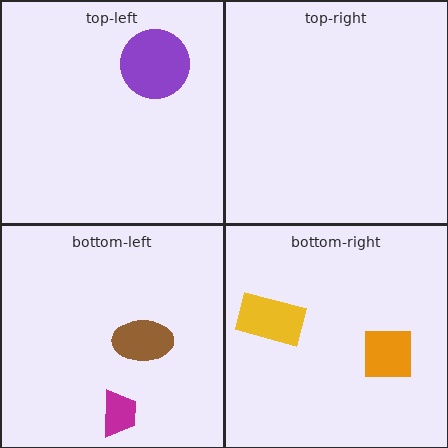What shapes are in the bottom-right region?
The yellow rectangle, the orange square.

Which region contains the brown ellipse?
The bottom-left region.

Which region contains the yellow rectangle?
The bottom-right region.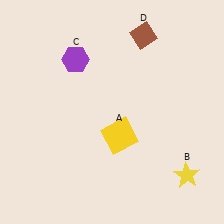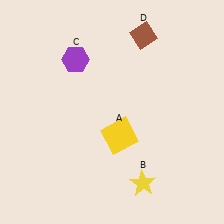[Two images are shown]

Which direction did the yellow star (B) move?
The yellow star (B) moved left.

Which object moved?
The yellow star (B) moved left.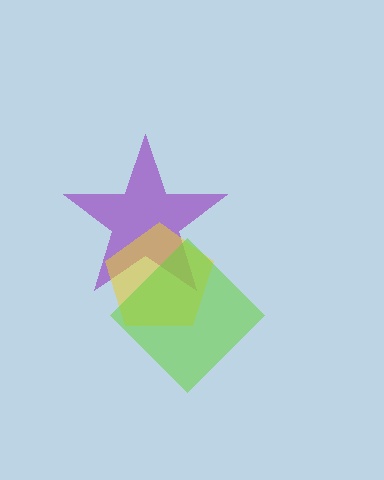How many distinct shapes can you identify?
There are 3 distinct shapes: a purple star, a yellow pentagon, a lime diamond.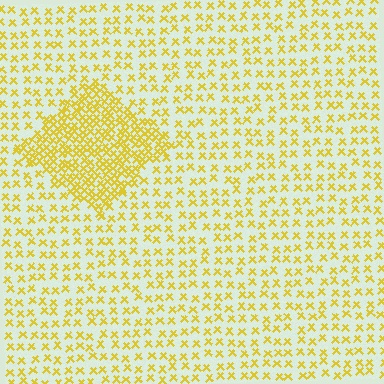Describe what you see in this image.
The image contains small yellow elements arranged at two different densities. A diamond-shaped region is visible where the elements are more densely packed than the surrounding area.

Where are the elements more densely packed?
The elements are more densely packed inside the diamond boundary.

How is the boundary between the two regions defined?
The boundary is defined by a change in element density (approximately 2.5x ratio). All elements are the same color, size, and shape.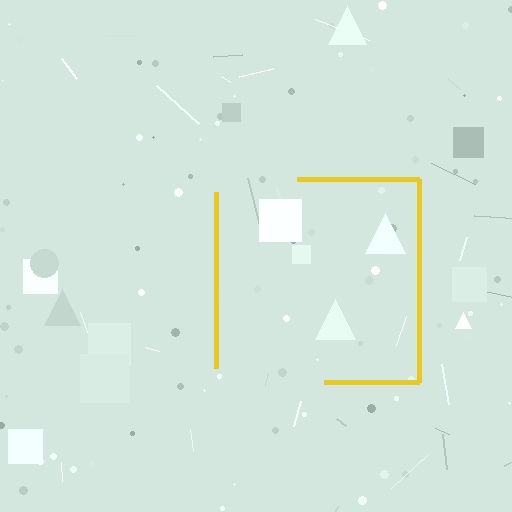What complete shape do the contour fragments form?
The contour fragments form a square.